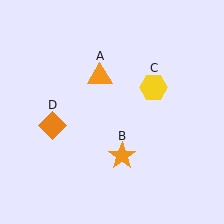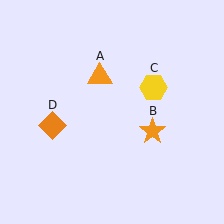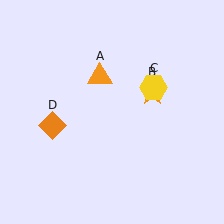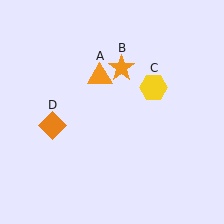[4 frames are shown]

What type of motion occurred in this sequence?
The orange star (object B) rotated counterclockwise around the center of the scene.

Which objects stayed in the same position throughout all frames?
Orange triangle (object A) and yellow hexagon (object C) and orange diamond (object D) remained stationary.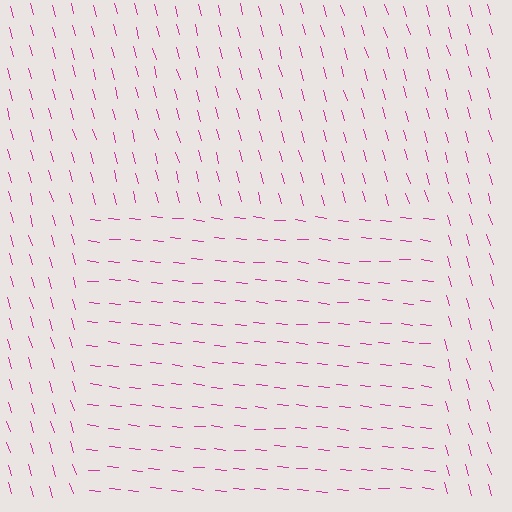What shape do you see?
I see a rectangle.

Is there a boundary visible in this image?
Yes, there is a texture boundary formed by a change in line orientation.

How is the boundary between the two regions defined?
The boundary is defined purely by a change in line orientation (approximately 68 degrees difference). All lines are the same color and thickness.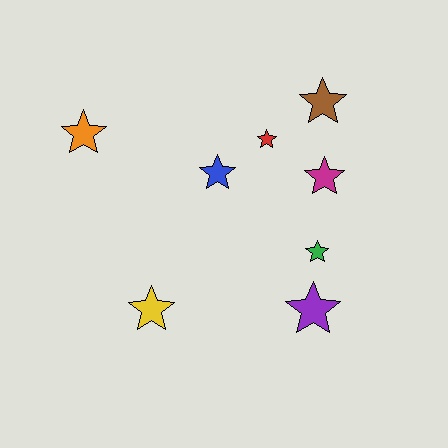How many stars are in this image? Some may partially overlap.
There are 8 stars.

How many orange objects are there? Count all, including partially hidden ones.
There is 1 orange object.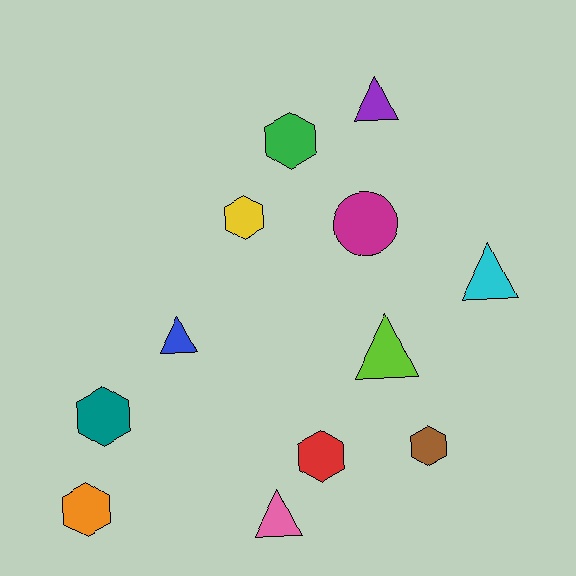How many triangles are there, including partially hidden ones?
There are 5 triangles.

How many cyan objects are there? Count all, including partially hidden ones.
There is 1 cyan object.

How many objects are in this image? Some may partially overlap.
There are 12 objects.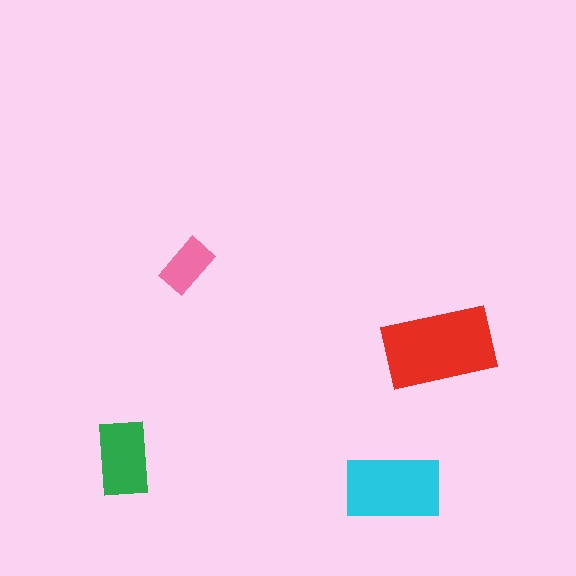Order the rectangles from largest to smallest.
the red one, the cyan one, the green one, the pink one.